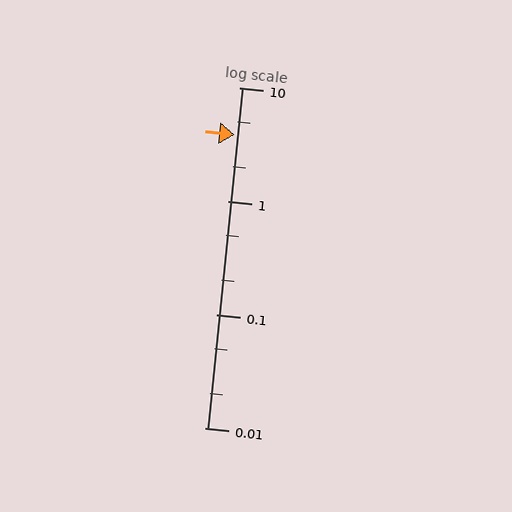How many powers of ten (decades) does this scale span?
The scale spans 3 decades, from 0.01 to 10.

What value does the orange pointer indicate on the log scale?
The pointer indicates approximately 3.8.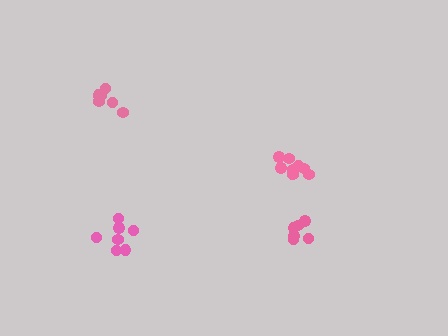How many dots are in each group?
Group 1: 6 dots, Group 2: 7 dots, Group 3: 9 dots, Group 4: 7 dots (29 total).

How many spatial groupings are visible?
There are 4 spatial groupings.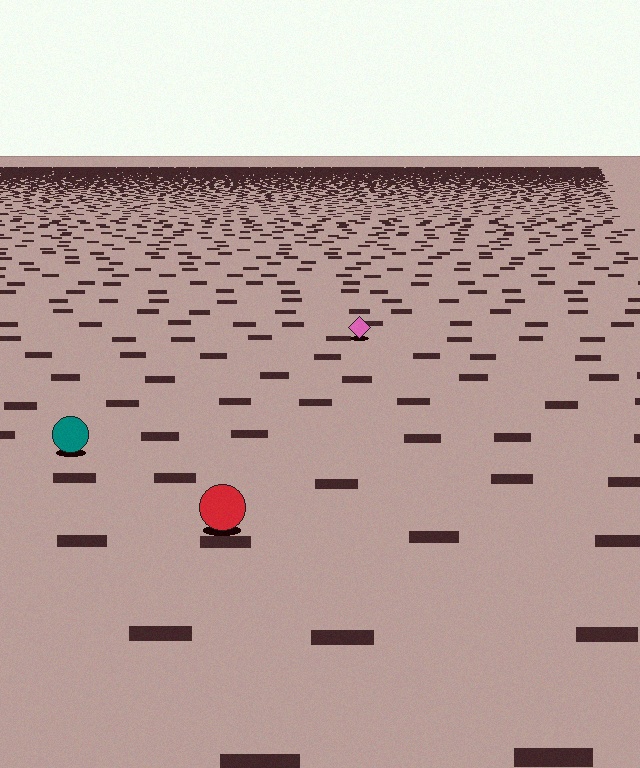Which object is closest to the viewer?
The red circle is closest. The texture marks near it are larger and more spread out.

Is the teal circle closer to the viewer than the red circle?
No. The red circle is closer — you can tell from the texture gradient: the ground texture is coarser near it.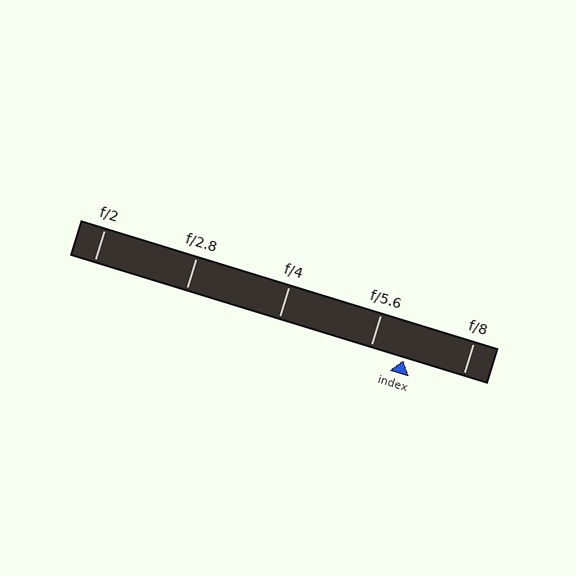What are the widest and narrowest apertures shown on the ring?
The widest aperture shown is f/2 and the narrowest is f/8.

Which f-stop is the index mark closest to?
The index mark is closest to f/5.6.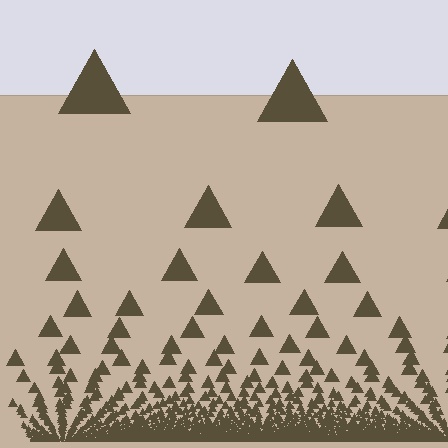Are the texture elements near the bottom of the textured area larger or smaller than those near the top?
Smaller. The gradient is inverted — elements near the bottom are smaller and denser.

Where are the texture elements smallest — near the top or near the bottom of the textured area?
Near the bottom.